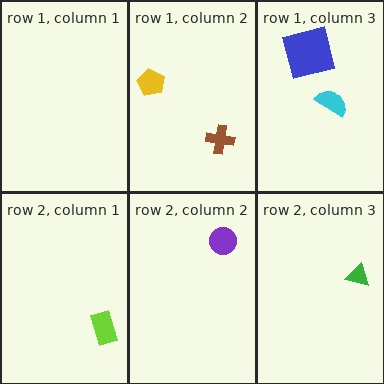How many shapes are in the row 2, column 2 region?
1.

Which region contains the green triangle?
The row 2, column 3 region.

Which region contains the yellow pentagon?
The row 1, column 2 region.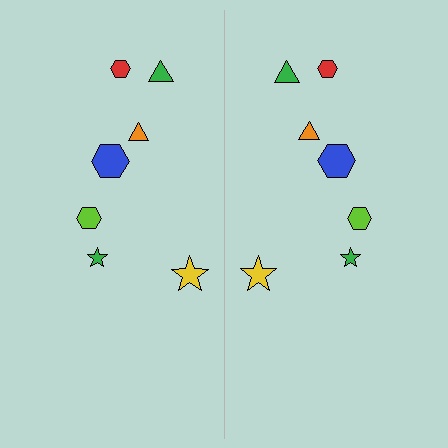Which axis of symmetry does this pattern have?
The pattern has a vertical axis of symmetry running through the center of the image.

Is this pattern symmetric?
Yes, this pattern has bilateral (reflection) symmetry.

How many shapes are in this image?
There are 14 shapes in this image.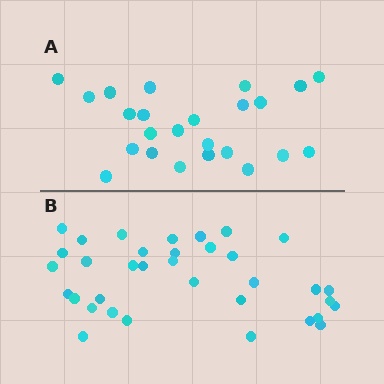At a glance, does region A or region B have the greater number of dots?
Region B (the bottom region) has more dots.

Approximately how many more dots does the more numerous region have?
Region B has roughly 12 or so more dots than region A.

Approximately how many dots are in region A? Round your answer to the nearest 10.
About 20 dots. (The exact count is 24, which rounds to 20.)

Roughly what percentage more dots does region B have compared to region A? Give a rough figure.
About 45% more.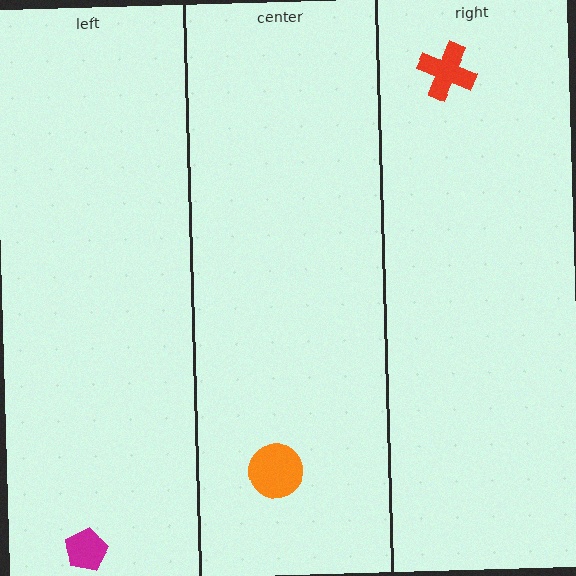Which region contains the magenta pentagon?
The left region.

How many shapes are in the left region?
1.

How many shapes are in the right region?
1.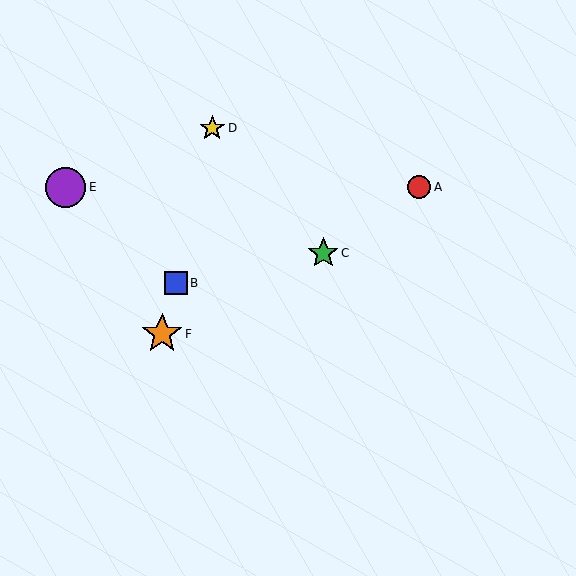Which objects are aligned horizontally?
Objects A, E are aligned horizontally.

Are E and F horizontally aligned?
No, E is at y≈187 and F is at y≈334.